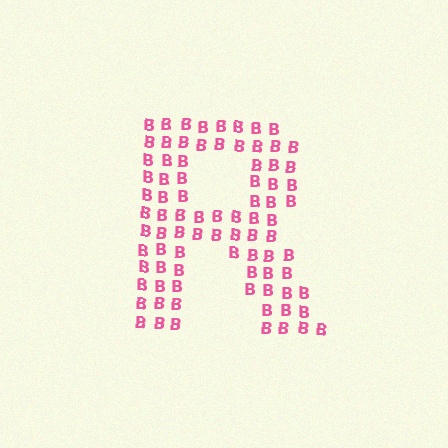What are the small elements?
The small elements are letter B's.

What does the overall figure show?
The overall figure shows the letter R.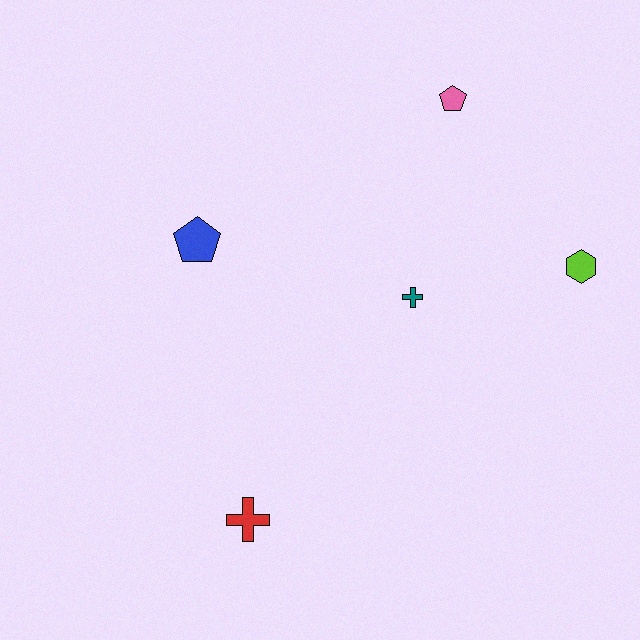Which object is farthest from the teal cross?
The red cross is farthest from the teal cross.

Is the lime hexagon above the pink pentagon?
No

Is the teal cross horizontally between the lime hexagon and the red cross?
Yes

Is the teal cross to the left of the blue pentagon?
No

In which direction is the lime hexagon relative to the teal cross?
The lime hexagon is to the right of the teal cross.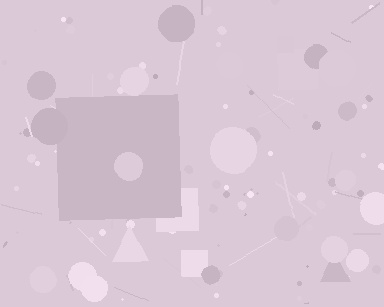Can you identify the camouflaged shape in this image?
The camouflaged shape is a square.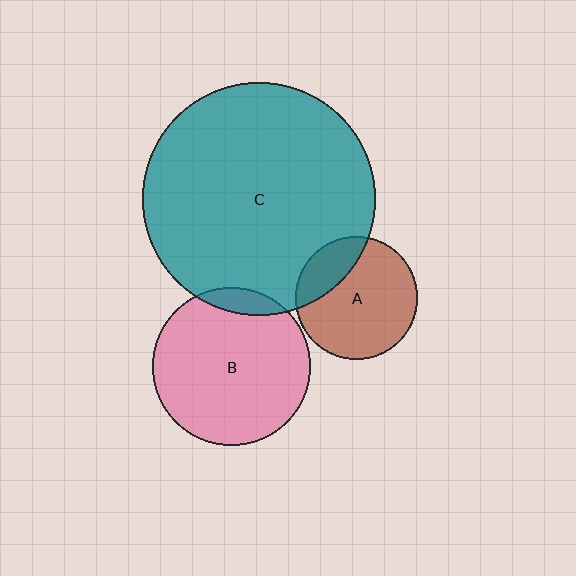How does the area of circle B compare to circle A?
Approximately 1.7 times.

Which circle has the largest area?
Circle C (teal).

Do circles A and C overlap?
Yes.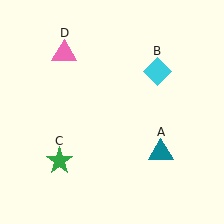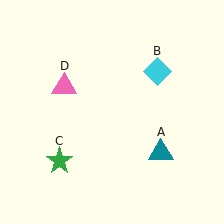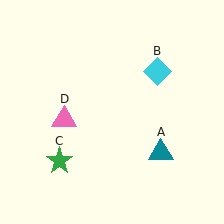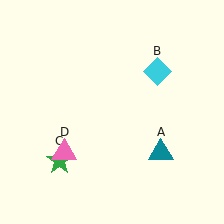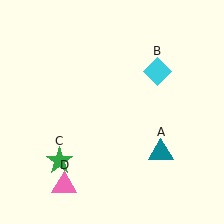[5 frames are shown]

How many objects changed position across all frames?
1 object changed position: pink triangle (object D).